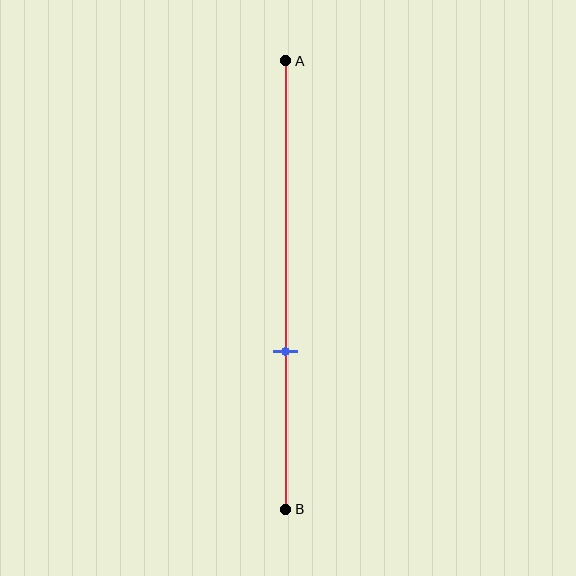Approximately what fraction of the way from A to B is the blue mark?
The blue mark is approximately 65% of the way from A to B.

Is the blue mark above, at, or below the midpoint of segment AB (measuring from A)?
The blue mark is below the midpoint of segment AB.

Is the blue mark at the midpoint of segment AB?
No, the mark is at about 65% from A, not at the 50% midpoint.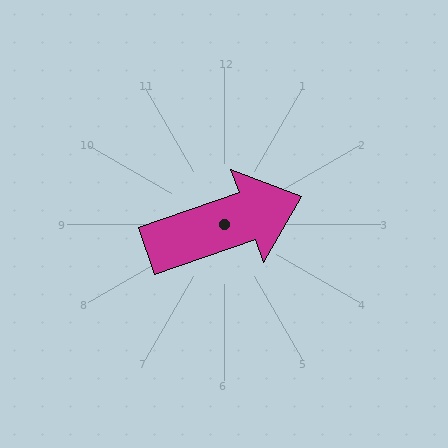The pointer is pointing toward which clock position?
Roughly 2 o'clock.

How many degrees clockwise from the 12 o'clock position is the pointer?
Approximately 71 degrees.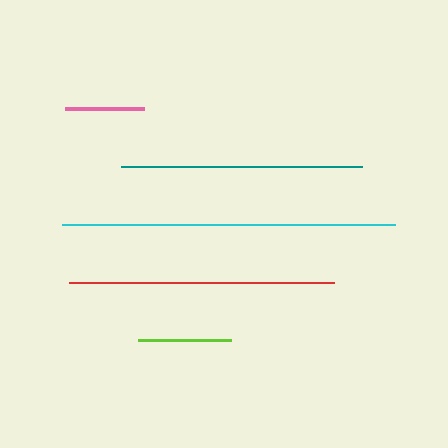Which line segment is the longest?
The cyan line is the longest at approximately 333 pixels.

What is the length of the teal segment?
The teal segment is approximately 241 pixels long.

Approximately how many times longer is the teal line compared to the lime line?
The teal line is approximately 2.6 times the length of the lime line.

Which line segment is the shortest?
The pink line is the shortest at approximately 79 pixels.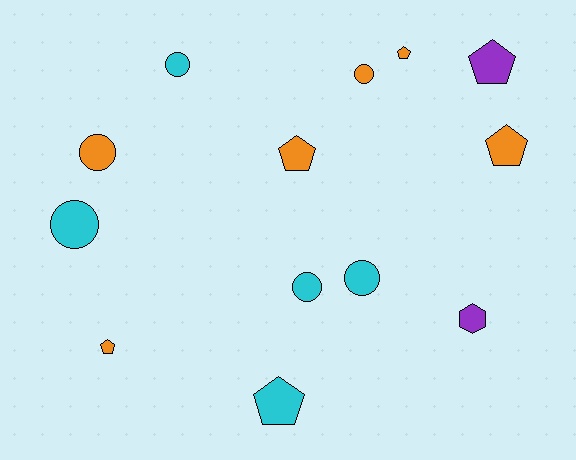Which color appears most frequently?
Orange, with 6 objects.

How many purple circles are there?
There are no purple circles.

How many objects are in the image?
There are 13 objects.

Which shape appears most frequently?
Circle, with 6 objects.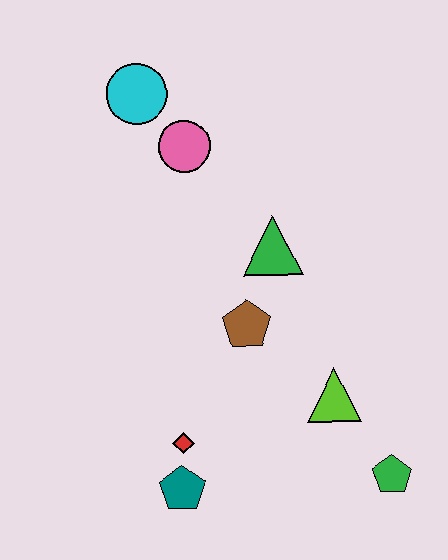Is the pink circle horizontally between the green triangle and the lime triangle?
No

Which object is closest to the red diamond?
The teal pentagon is closest to the red diamond.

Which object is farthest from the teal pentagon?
The cyan circle is farthest from the teal pentagon.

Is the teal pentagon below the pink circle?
Yes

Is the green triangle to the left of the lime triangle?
Yes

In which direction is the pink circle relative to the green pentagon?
The pink circle is above the green pentagon.